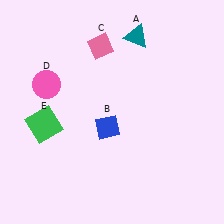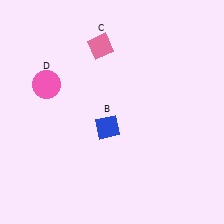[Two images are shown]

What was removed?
The green square (E), the teal triangle (A) were removed in Image 2.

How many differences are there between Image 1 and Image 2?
There are 2 differences between the two images.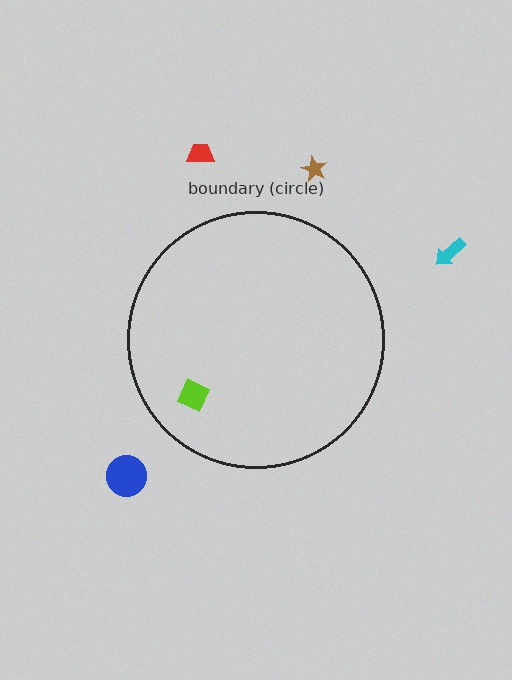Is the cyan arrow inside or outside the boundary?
Outside.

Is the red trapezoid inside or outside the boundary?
Outside.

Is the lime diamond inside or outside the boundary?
Inside.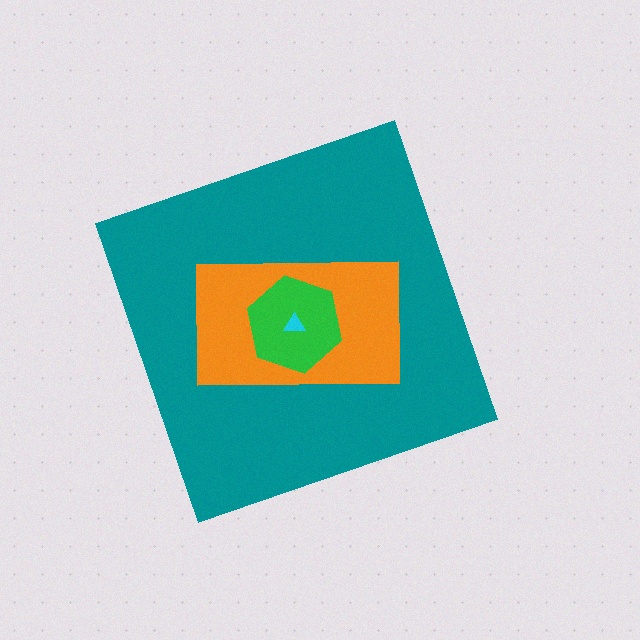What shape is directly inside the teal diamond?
The orange rectangle.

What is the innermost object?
The cyan triangle.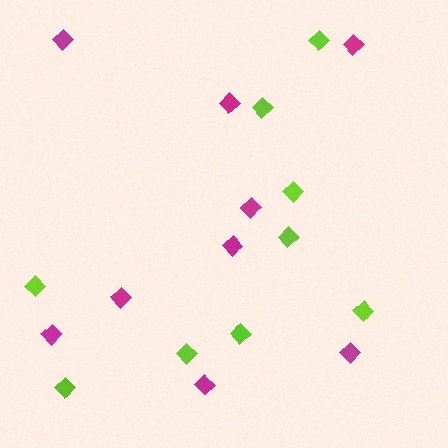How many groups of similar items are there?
There are 2 groups: one group of lime diamonds (9) and one group of magenta diamonds (9).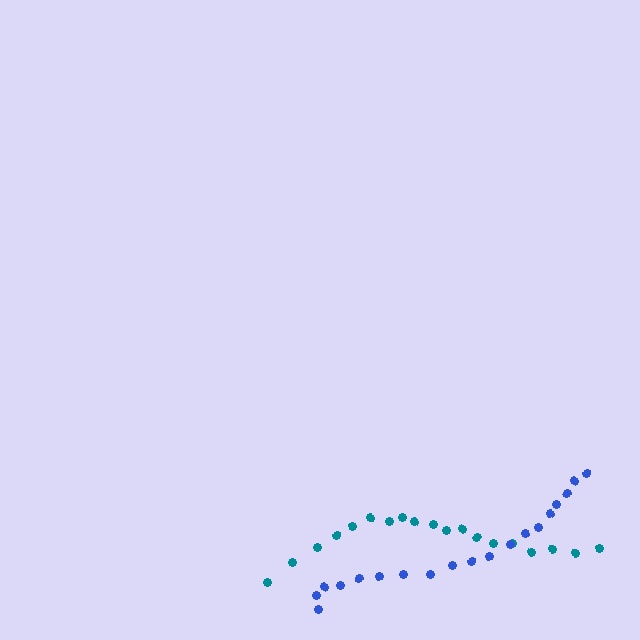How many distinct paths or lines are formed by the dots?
There are 2 distinct paths.